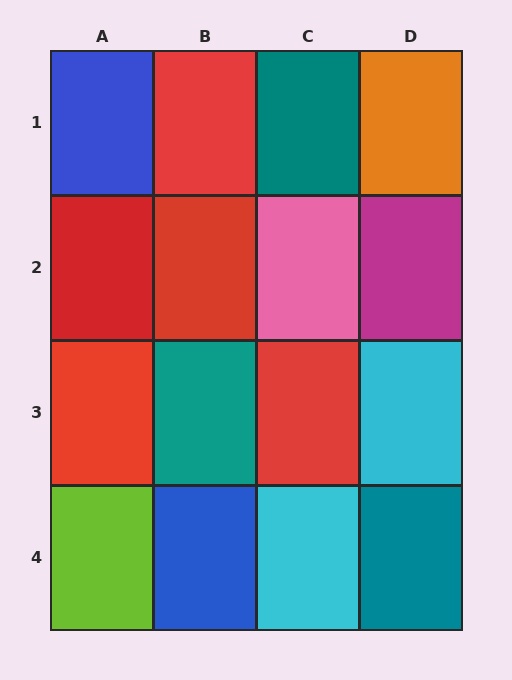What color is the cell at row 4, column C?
Cyan.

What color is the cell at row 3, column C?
Red.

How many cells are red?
5 cells are red.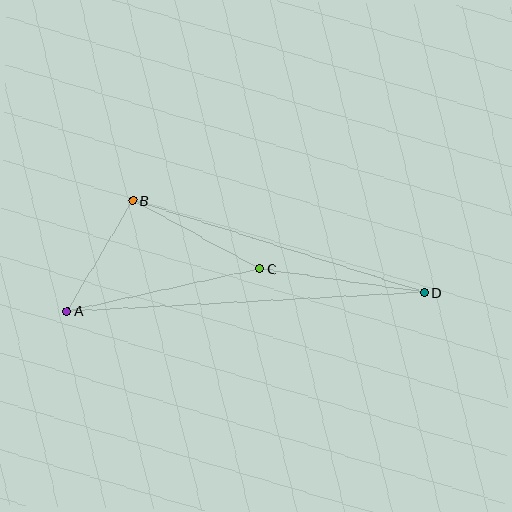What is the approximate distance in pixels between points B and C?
The distance between B and C is approximately 144 pixels.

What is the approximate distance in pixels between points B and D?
The distance between B and D is approximately 306 pixels.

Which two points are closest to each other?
Points A and B are closest to each other.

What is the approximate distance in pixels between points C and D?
The distance between C and D is approximately 167 pixels.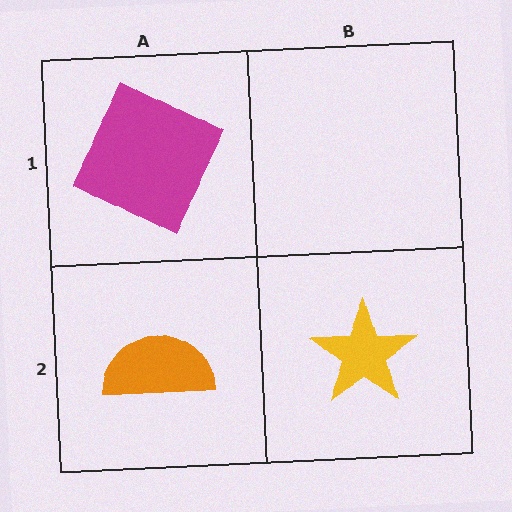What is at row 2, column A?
An orange semicircle.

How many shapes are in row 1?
1 shape.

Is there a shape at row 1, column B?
No, that cell is empty.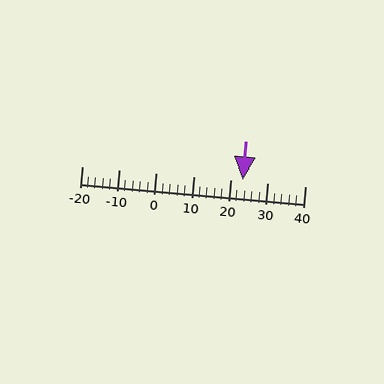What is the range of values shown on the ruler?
The ruler shows values from -20 to 40.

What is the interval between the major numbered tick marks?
The major tick marks are spaced 10 units apart.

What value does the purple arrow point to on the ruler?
The purple arrow points to approximately 23.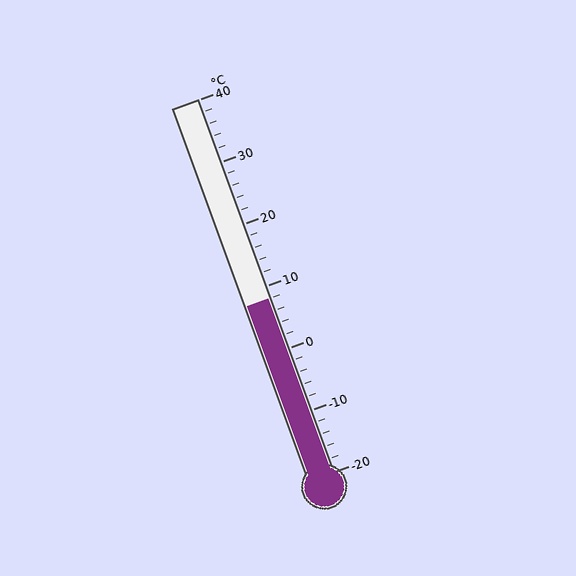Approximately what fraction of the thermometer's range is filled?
The thermometer is filled to approximately 45% of its range.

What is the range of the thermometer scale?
The thermometer scale ranges from -20°C to 40°C.